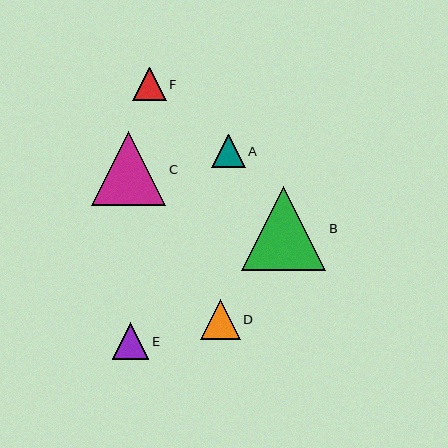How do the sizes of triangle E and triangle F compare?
Triangle E and triangle F are approximately the same size.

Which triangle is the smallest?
Triangle F is the smallest with a size of approximately 34 pixels.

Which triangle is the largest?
Triangle B is the largest with a size of approximately 84 pixels.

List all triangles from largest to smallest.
From largest to smallest: B, C, D, E, A, F.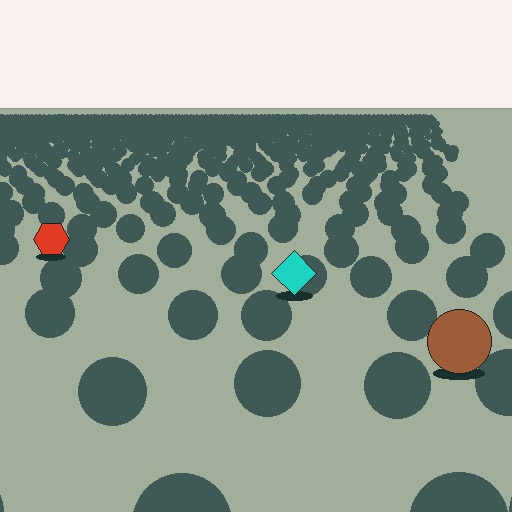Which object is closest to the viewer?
The brown circle is closest. The texture marks near it are larger and more spread out.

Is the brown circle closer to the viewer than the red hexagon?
Yes. The brown circle is closer — you can tell from the texture gradient: the ground texture is coarser near it.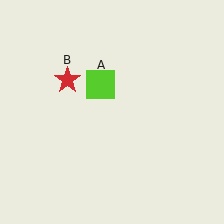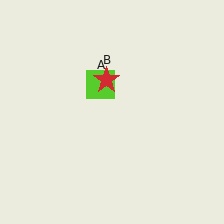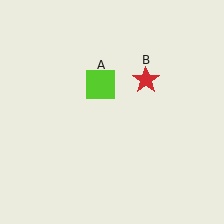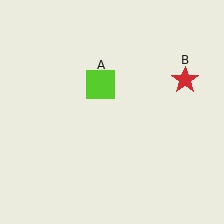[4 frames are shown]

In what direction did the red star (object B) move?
The red star (object B) moved right.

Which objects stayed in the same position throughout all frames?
Lime square (object A) remained stationary.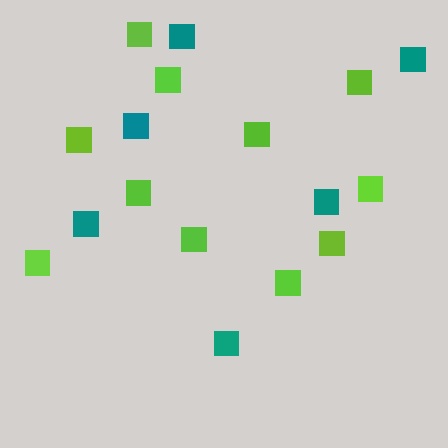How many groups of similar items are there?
There are 2 groups: one group of teal squares (6) and one group of lime squares (11).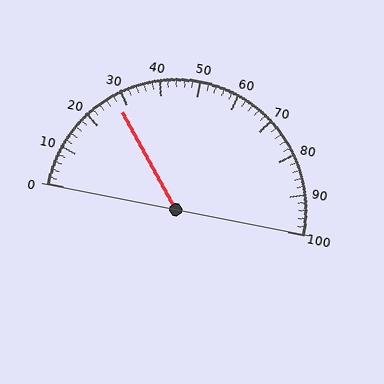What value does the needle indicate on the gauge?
The needle indicates approximately 28.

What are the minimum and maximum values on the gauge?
The gauge ranges from 0 to 100.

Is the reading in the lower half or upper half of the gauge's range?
The reading is in the lower half of the range (0 to 100).